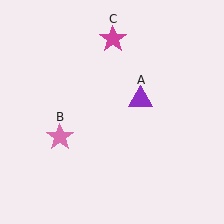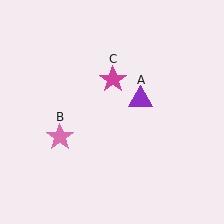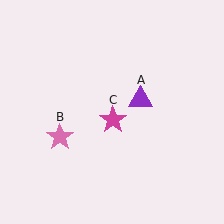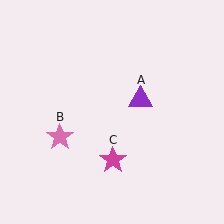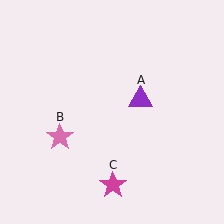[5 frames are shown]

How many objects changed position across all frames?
1 object changed position: magenta star (object C).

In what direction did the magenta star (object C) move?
The magenta star (object C) moved down.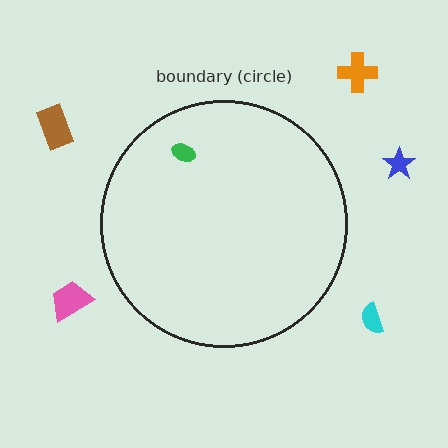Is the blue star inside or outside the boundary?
Outside.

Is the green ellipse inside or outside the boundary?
Inside.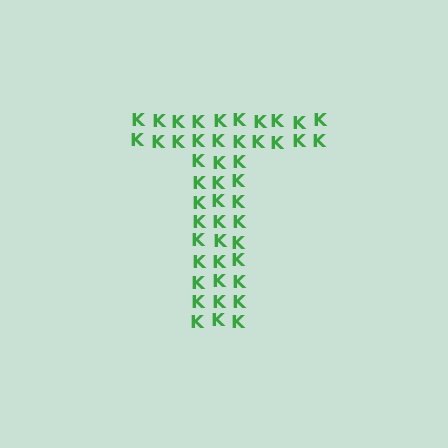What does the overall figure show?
The overall figure shows the letter T.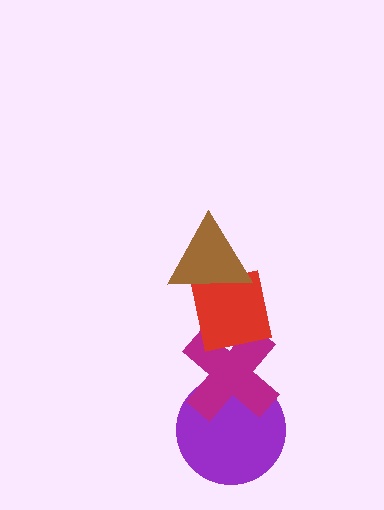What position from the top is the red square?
The red square is 2nd from the top.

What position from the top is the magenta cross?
The magenta cross is 3rd from the top.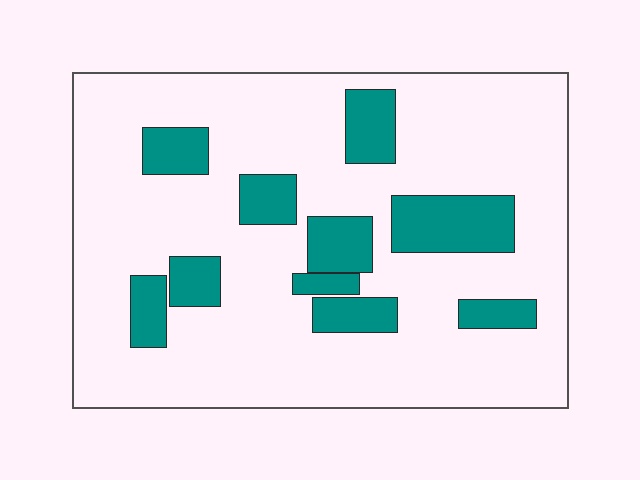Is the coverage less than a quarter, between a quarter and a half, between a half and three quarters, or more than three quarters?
Less than a quarter.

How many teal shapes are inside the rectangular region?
10.